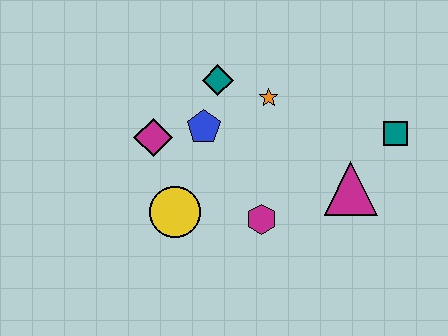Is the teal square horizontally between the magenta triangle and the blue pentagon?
No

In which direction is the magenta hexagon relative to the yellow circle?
The magenta hexagon is to the right of the yellow circle.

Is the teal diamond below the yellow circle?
No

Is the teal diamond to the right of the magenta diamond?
Yes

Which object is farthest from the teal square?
The magenta diamond is farthest from the teal square.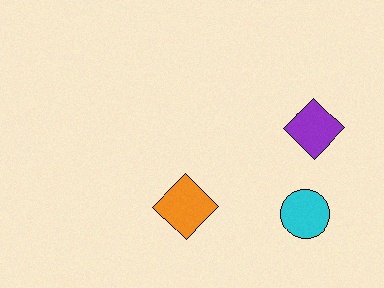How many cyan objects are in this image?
There is 1 cyan object.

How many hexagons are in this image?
There are no hexagons.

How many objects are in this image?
There are 3 objects.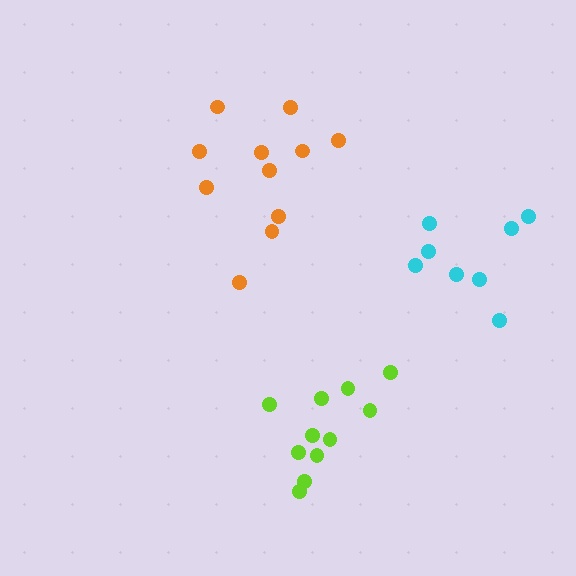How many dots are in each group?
Group 1: 11 dots, Group 2: 8 dots, Group 3: 11 dots (30 total).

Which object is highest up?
The orange cluster is topmost.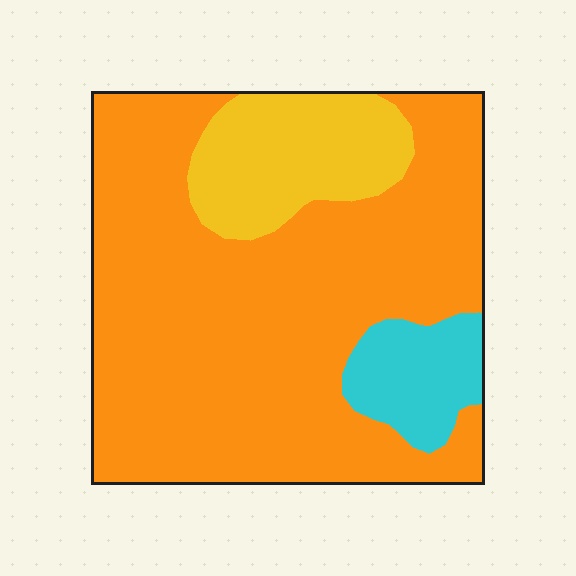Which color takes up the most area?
Orange, at roughly 75%.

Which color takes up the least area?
Cyan, at roughly 10%.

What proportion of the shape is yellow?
Yellow takes up about one sixth (1/6) of the shape.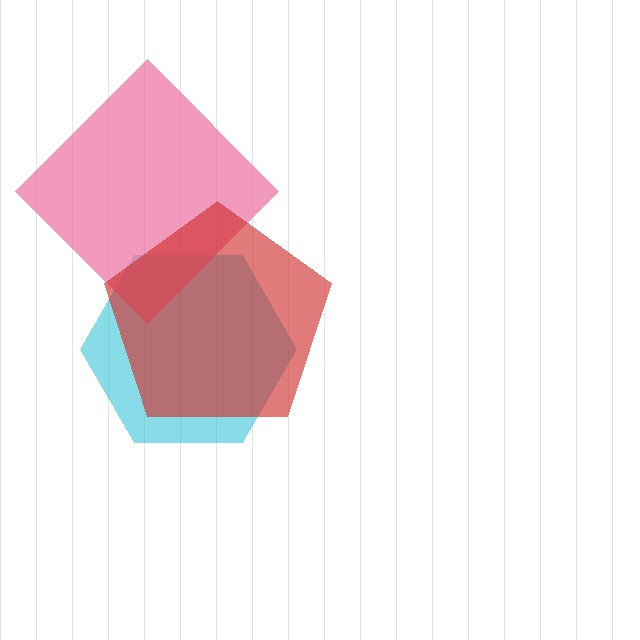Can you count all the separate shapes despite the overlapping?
Yes, there are 3 separate shapes.